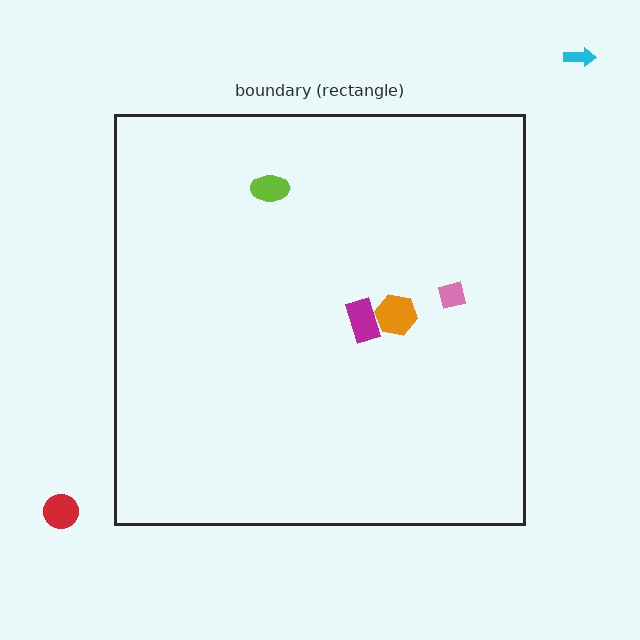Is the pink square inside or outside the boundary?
Inside.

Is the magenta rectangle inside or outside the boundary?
Inside.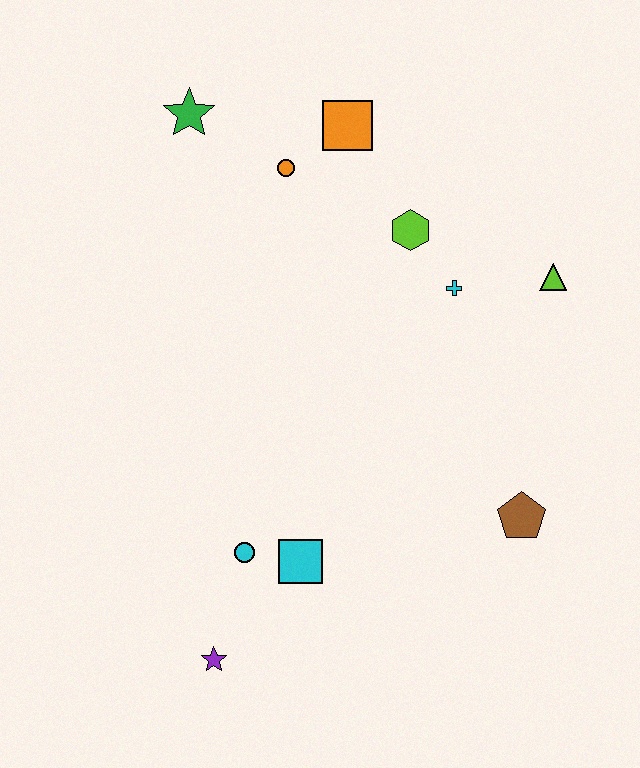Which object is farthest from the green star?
The purple star is farthest from the green star.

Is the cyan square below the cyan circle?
Yes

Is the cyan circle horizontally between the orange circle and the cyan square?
No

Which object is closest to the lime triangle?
The cyan cross is closest to the lime triangle.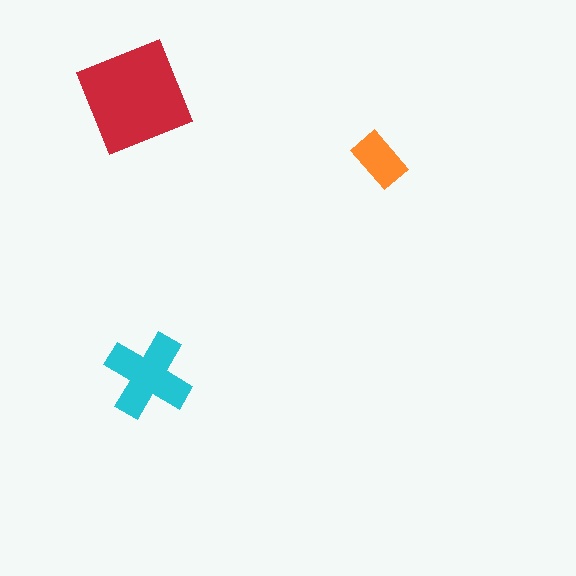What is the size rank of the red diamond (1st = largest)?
1st.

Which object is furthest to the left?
The red diamond is leftmost.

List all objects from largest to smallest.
The red diamond, the cyan cross, the orange rectangle.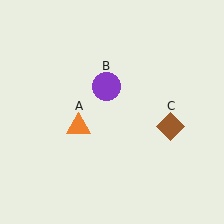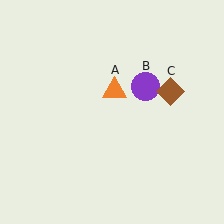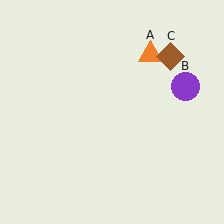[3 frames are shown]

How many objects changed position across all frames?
3 objects changed position: orange triangle (object A), purple circle (object B), brown diamond (object C).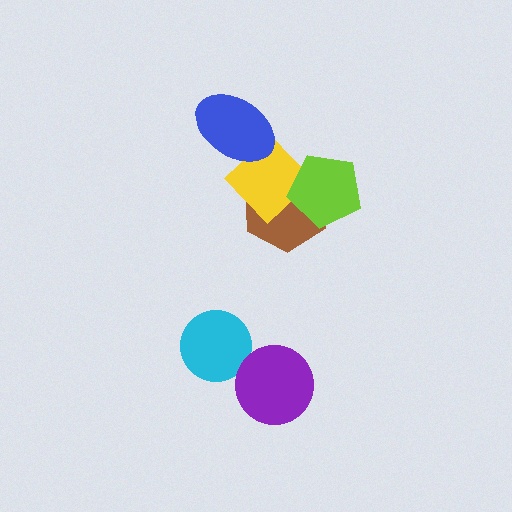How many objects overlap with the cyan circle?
0 objects overlap with the cyan circle.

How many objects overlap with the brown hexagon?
2 objects overlap with the brown hexagon.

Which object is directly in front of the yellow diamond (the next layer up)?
The lime pentagon is directly in front of the yellow diamond.